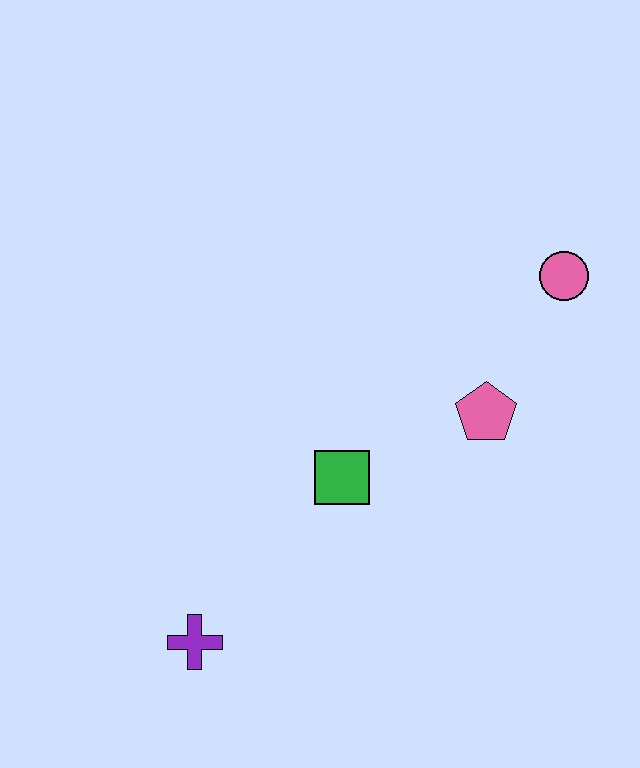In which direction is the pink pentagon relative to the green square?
The pink pentagon is to the right of the green square.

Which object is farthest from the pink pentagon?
The purple cross is farthest from the pink pentagon.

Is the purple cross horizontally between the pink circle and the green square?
No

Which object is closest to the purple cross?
The green square is closest to the purple cross.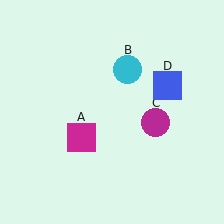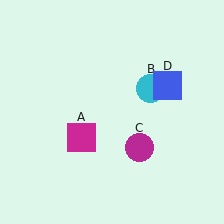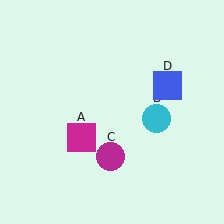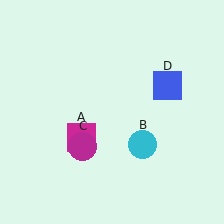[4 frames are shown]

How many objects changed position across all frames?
2 objects changed position: cyan circle (object B), magenta circle (object C).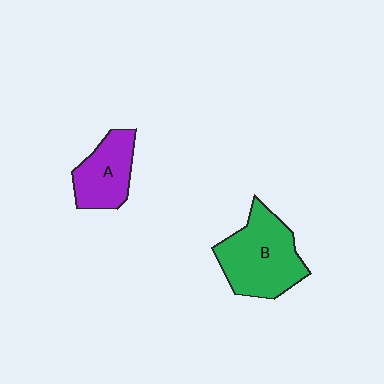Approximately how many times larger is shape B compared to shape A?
Approximately 1.5 times.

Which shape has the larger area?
Shape B (green).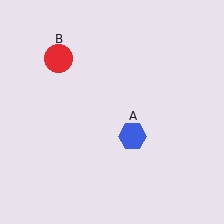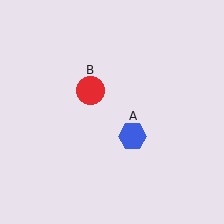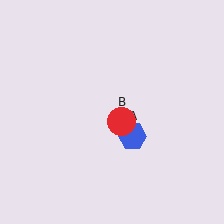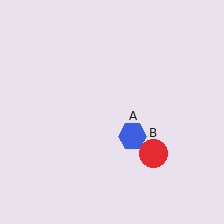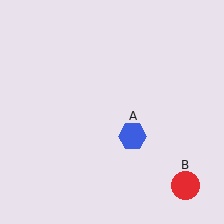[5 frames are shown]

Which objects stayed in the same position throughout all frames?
Blue hexagon (object A) remained stationary.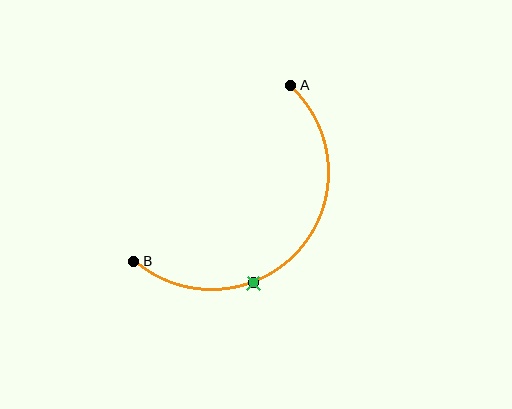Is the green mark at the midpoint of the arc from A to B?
No. The green mark lies on the arc but is closer to endpoint B. The arc midpoint would be at the point on the curve equidistant along the arc from both A and B.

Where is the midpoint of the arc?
The arc midpoint is the point on the curve farthest from the straight line joining A and B. It sits below and to the right of that line.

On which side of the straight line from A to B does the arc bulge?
The arc bulges below and to the right of the straight line connecting A and B.